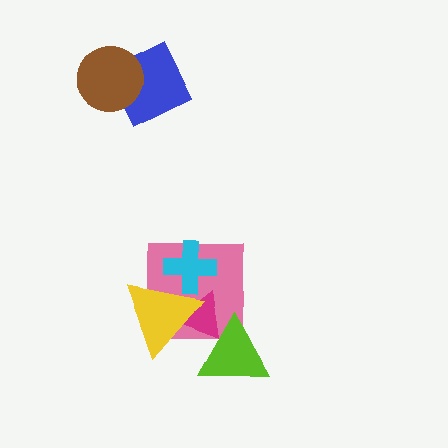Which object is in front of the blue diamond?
The brown circle is in front of the blue diamond.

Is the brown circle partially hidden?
No, no other shape covers it.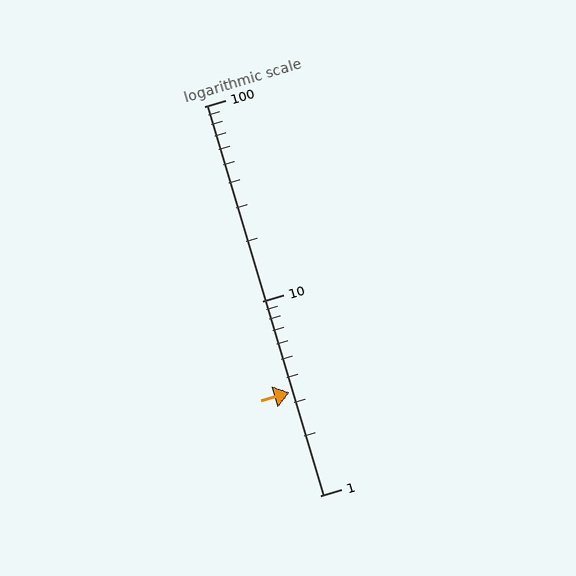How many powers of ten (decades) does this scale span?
The scale spans 2 decades, from 1 to 100.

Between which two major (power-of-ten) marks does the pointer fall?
The pointer is between 1 and 10.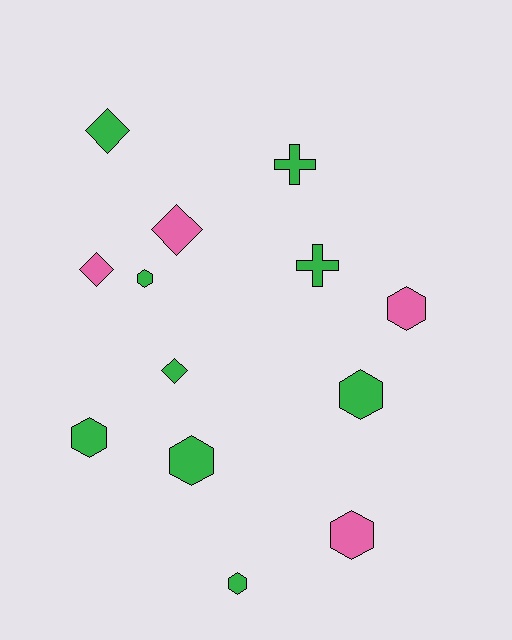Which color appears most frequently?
Green, with 9 objects.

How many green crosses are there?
There are 2 green crosses.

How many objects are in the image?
There are 13 objects.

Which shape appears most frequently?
Hexagon, with 7 objects.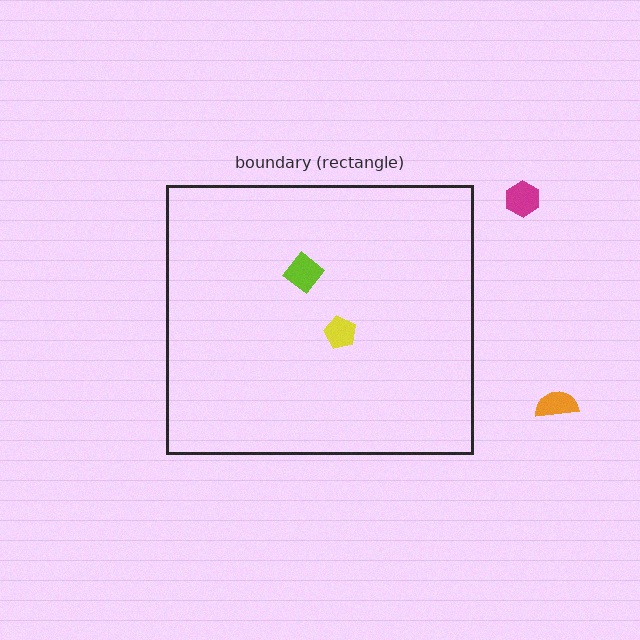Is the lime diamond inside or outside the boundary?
Inside.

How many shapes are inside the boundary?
2 inside, 2 outside.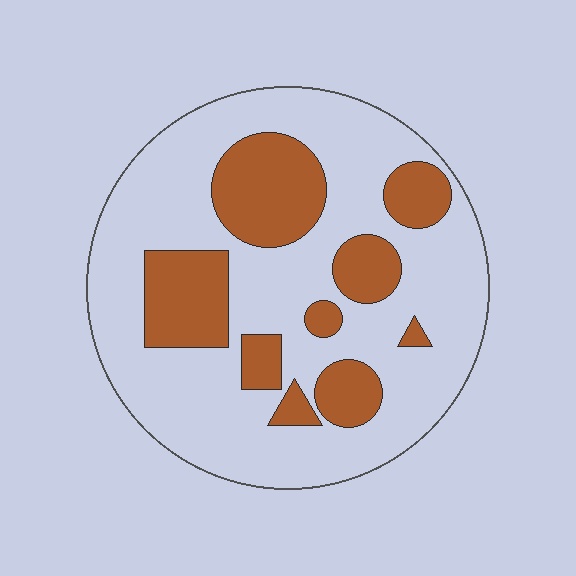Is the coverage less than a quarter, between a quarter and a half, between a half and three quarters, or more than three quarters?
Between a quarter and a half.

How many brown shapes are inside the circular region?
9.